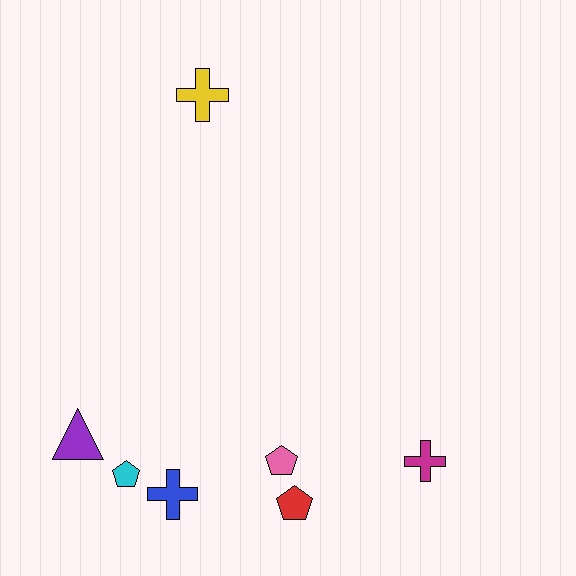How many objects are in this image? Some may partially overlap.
There are 7 objects.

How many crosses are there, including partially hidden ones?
There are 3 crosses.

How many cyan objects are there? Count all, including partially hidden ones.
There is 1 cyan object.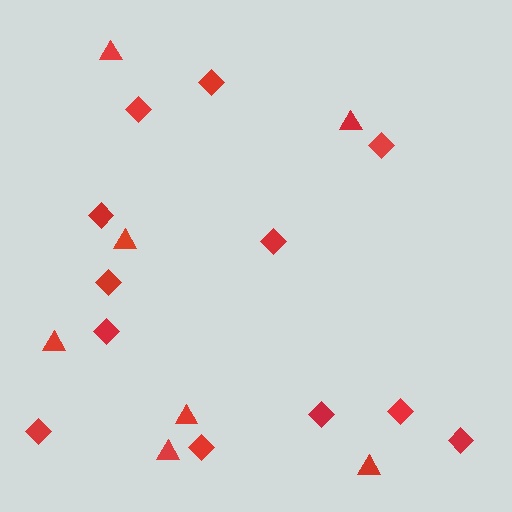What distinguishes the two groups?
There are 2 groups: one group of diamonds (12) and one group of triangles (7).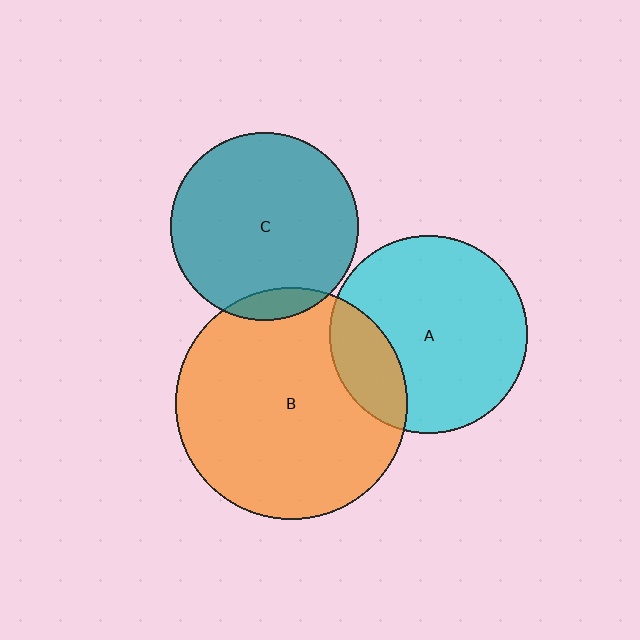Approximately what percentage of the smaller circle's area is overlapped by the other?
Approximately 10%.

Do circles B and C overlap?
Yes.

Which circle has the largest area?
Circle B (orange).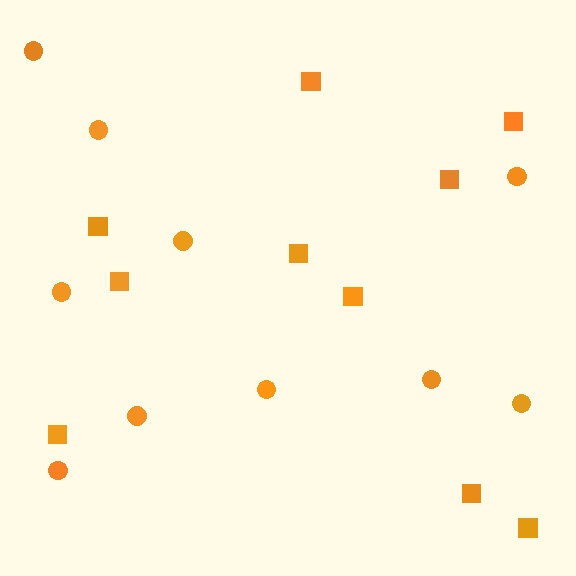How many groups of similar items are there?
There are 2 groups: one group of circles (10) and one group of squares (10).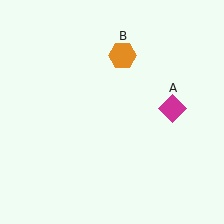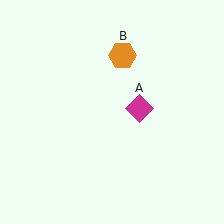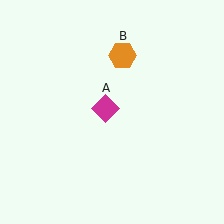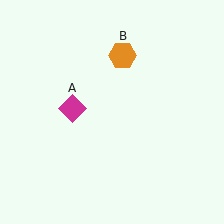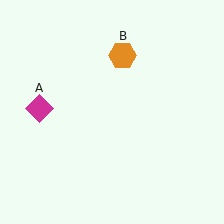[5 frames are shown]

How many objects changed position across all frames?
1 object changed position: magenta diamond (object A).